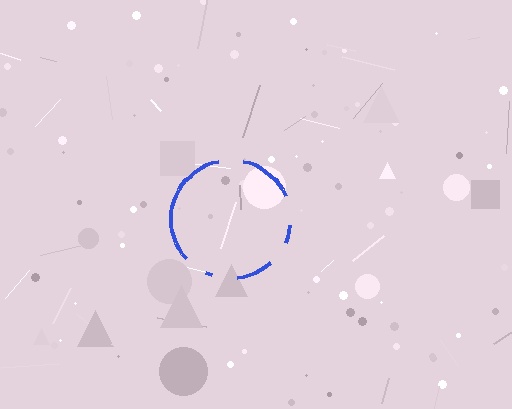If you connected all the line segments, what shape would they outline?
They would outline a circle.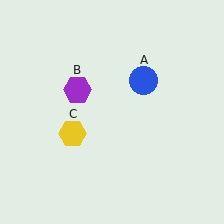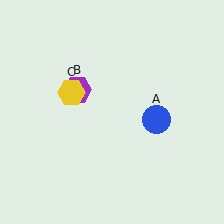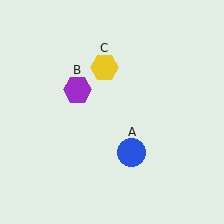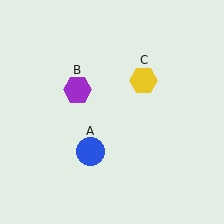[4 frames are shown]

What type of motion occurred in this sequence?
The blue circle (object A), yellow hexagon (object C) rotated clockwise around the center of the scene.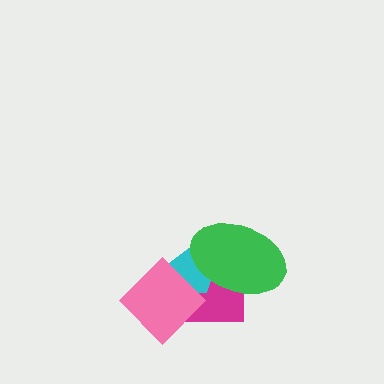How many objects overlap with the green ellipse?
2 objects overlap with the green ellipse.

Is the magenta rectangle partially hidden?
Yes, it is partially covered by another shape.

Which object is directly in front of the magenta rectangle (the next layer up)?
The cyan pentagon is directly in front of the magenta rectangle.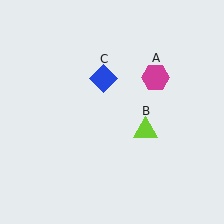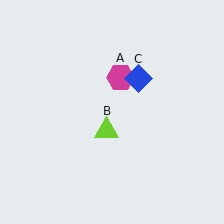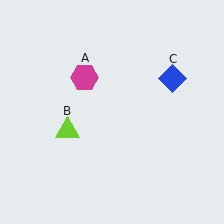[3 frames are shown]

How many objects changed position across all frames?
3 objects changed position: magenta hexagon (object A), lime triangle (object B), blue diamond (object C).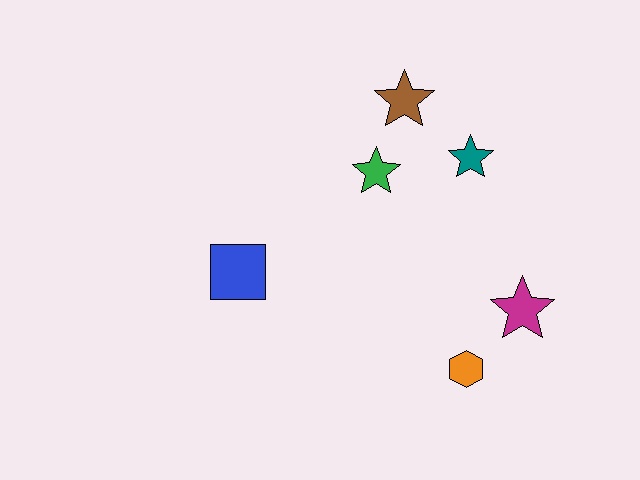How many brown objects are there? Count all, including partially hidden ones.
There is 1 brown object.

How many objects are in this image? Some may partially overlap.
There are 6 objects.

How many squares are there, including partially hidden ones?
There is 1 square.